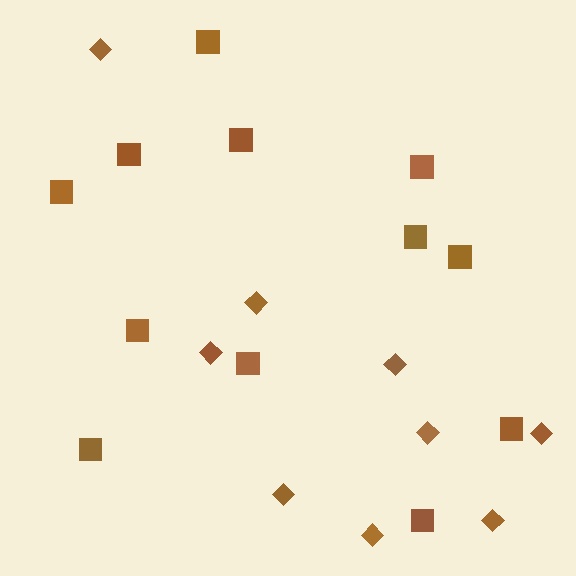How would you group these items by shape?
There are 2 groups: one group of diamonds (9) and one group of squares (12).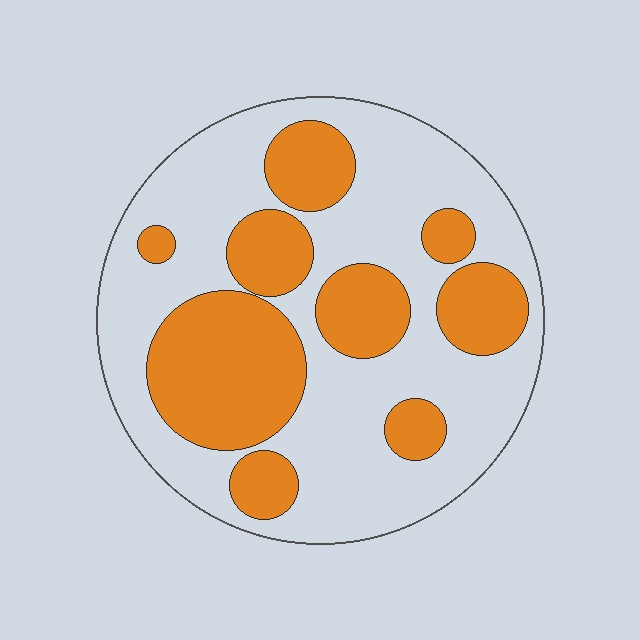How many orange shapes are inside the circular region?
9.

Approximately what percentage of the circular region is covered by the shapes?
Approximately 35%.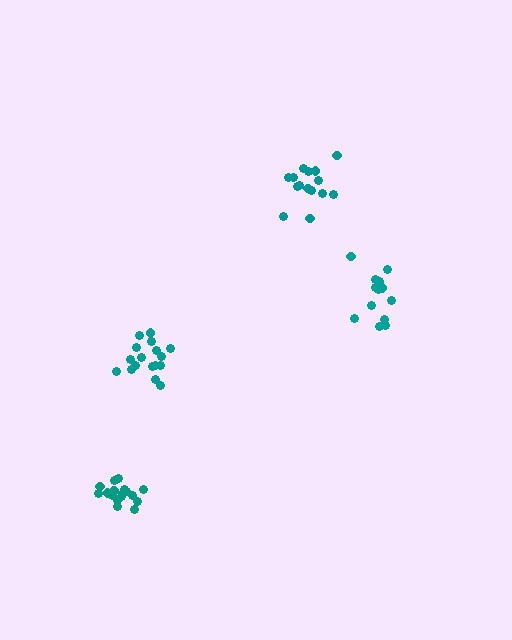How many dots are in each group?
Group 1: 17 dots, Group 2: 17 dots, Group 3: 13 dots, Group 4: 15 dots (62 total).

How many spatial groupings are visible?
There are 4 spatial groupings.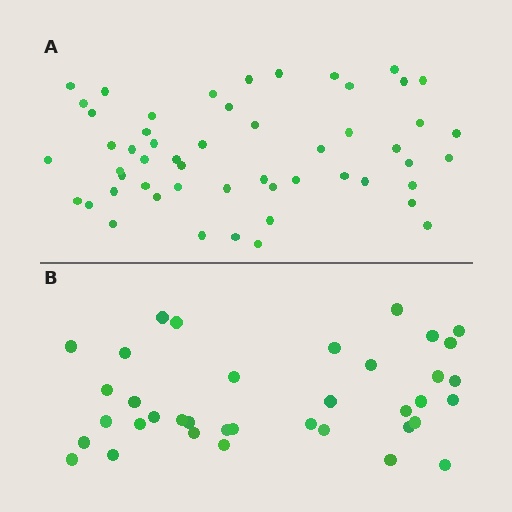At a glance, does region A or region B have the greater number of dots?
Region A (the top region) has more dots.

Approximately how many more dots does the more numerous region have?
Region A has approximately 15 more dots than region B.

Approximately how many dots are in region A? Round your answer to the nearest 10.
About 50 dots. (The exact count is 53, which rounds to 50.)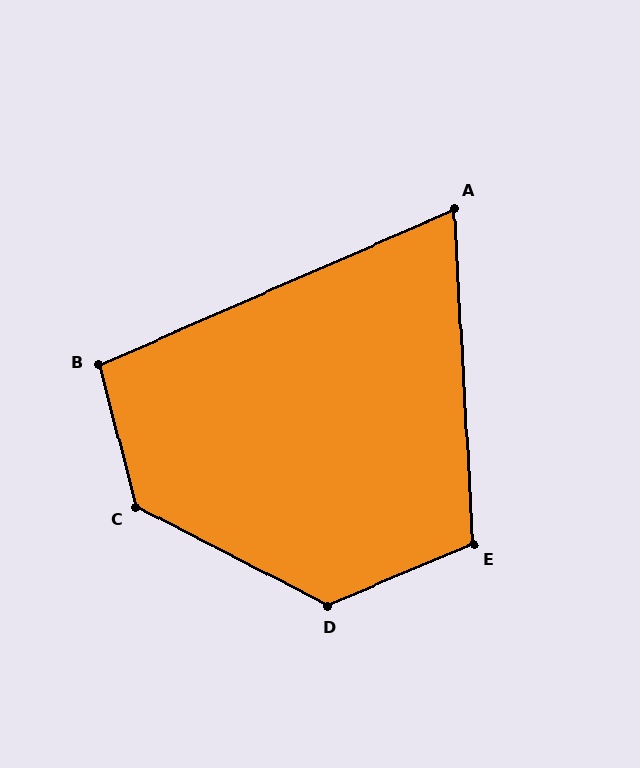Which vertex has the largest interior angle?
C, at approximately 131 degrees.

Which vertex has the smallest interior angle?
A, at approximately 69 degrees.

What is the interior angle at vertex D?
Approximately 130 degrees (obtuse).